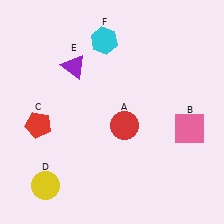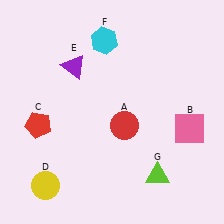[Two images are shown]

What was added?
A lime triangle (G) was added in Image 2.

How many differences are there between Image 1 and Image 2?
There is 1 difference between the two images.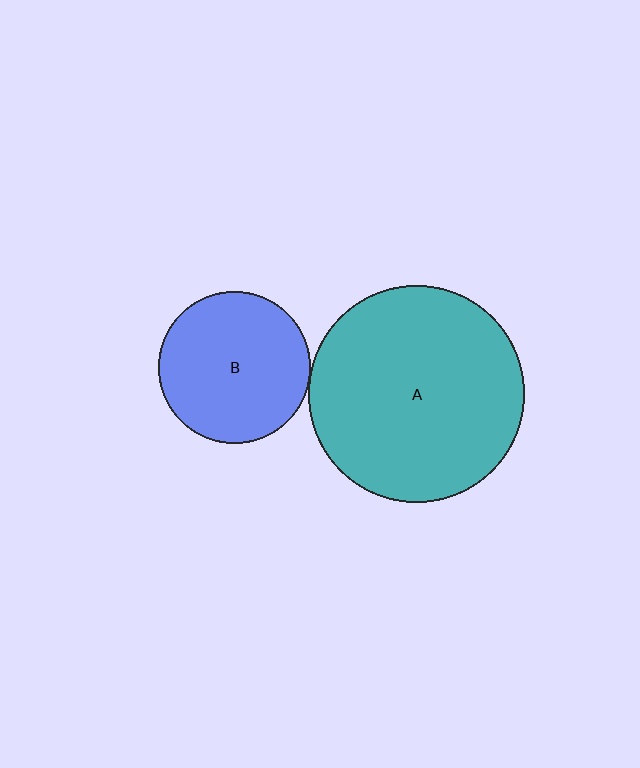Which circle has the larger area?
Circle A (teal).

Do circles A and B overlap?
Yes.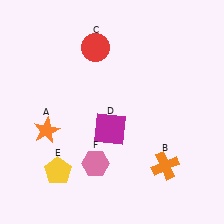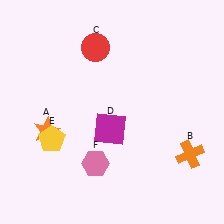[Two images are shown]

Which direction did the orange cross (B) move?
The orange cross (B) moved right.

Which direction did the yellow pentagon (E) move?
The yellow pentagon (E) moved up.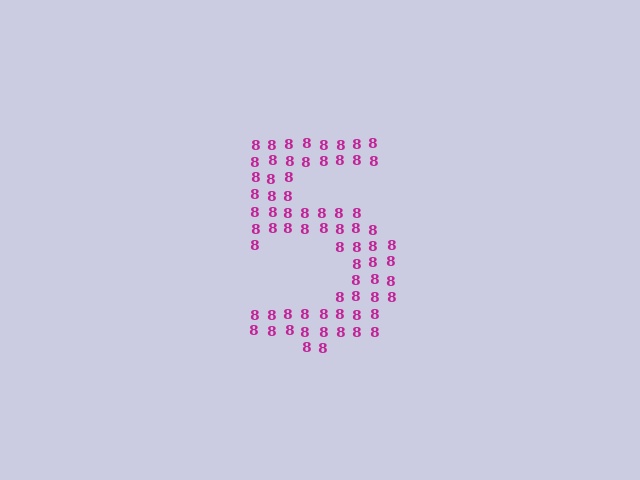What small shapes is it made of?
It is made of small digit 8's.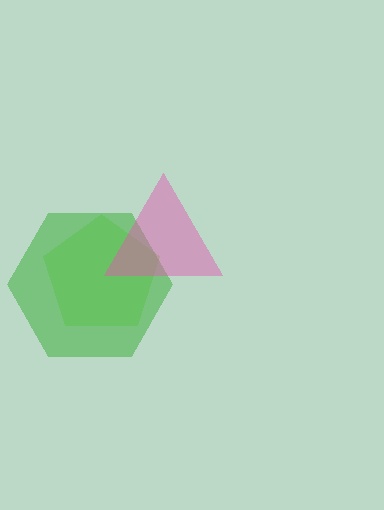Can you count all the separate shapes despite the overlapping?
Yes, there are 3 separate shapes.